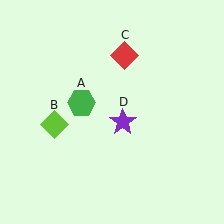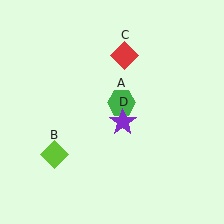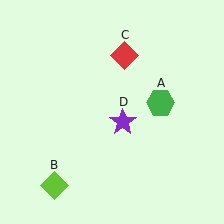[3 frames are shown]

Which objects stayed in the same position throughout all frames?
Red diamond (object C) and purple star (object D) remained stationary.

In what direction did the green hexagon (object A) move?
The green hexagon (object A) moved right.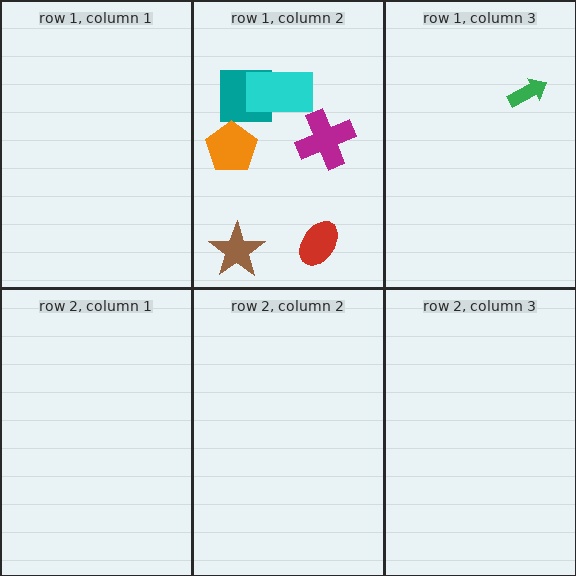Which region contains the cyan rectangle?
The row 1, column 2 region.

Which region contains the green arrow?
The row 1, column 3 region.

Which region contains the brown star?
The row 1, column 2 region.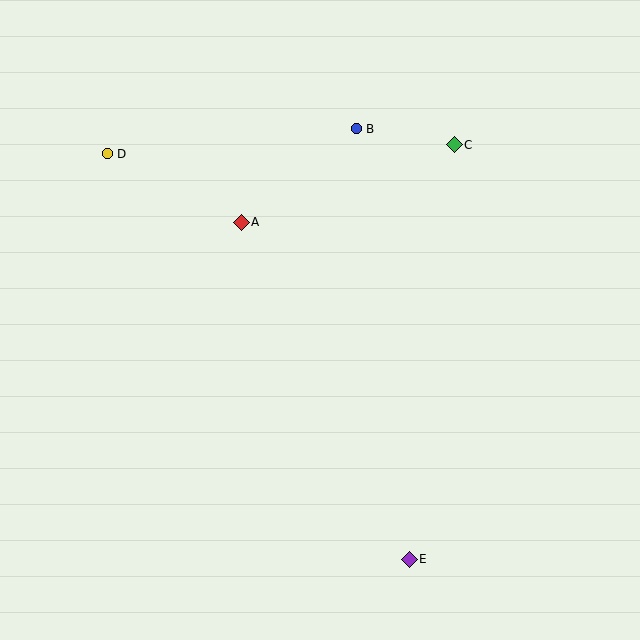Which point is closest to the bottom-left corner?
Point E is closest to the bottom-left corner.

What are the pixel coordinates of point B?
Point B is at (356, 129).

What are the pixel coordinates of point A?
Point A is at (241, 222).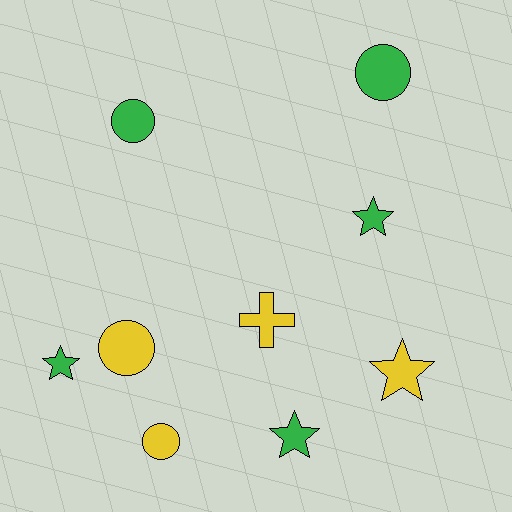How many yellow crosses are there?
There is 1 yellow cross.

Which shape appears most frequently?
Circle, with 4 objects.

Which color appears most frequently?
Green, with 5 objects.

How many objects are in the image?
There are 9 objects.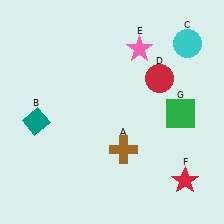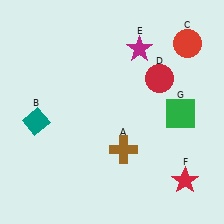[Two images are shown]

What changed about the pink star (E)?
In Image 1, E is pink. In Image 2, it changed to magenta.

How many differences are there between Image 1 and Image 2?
There are 2 differences between the two images.